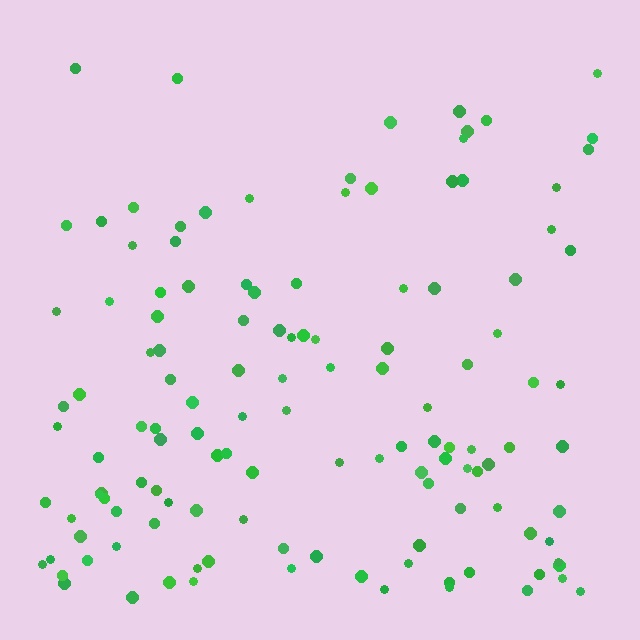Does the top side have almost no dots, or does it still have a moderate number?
Still a moderate number, just noticeably fewer than the bottom.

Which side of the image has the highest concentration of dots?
The bottom.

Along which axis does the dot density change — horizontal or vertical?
Vertical.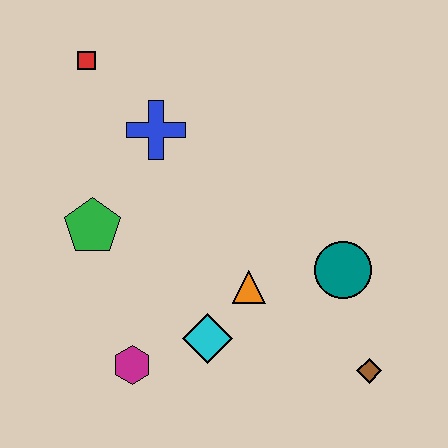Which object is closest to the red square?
The blue cross is closest to the red square.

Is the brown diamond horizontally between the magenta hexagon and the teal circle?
No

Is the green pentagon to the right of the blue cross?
No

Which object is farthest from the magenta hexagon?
The red square is farthest from the magenta hexagon.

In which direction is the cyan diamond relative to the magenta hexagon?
The cyan diamond is to the right of the magenta hexagon.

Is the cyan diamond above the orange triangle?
No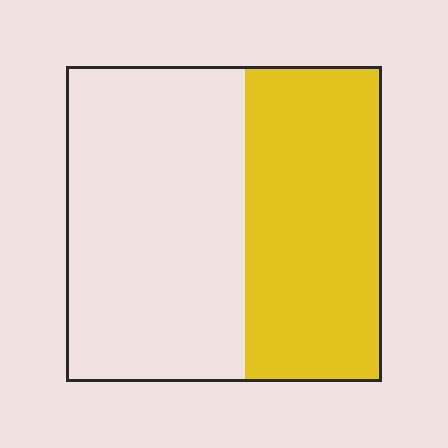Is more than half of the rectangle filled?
No.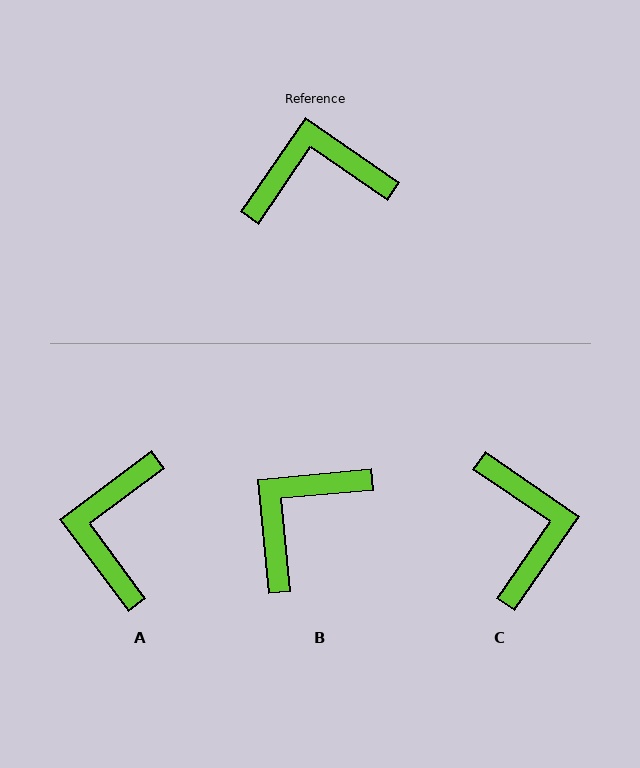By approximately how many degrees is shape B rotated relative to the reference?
Approximately 40 degrees counter-clockwise.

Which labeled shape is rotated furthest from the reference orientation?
C, about 90 degrees away.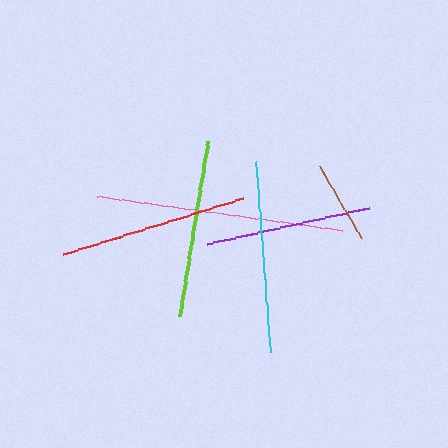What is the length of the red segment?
The red segment is approximately 188 pixels long.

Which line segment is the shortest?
The brown line is the shortest at approximately 83 pixels.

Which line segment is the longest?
The pink line is the longest at approximately 248 pixels.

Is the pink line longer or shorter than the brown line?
The pink line is longer than the brown line.